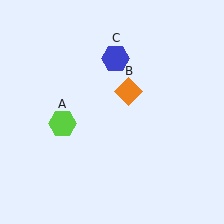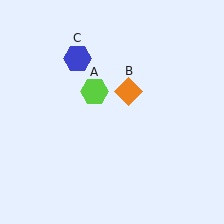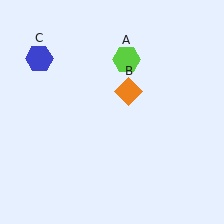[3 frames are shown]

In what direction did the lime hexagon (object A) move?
The lime hexagon (object A) moved up and to the right.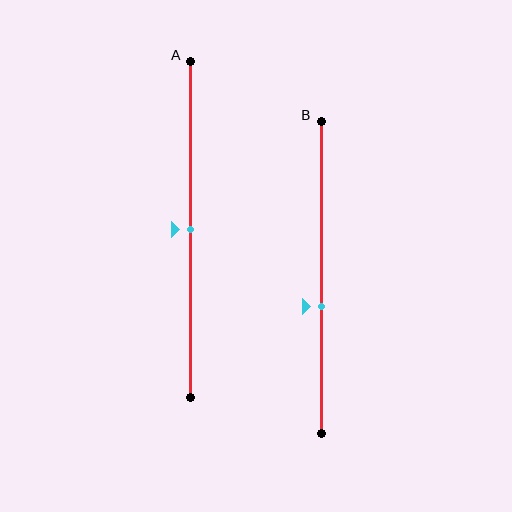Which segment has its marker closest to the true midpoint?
Segment A has its marker closest to the true midpoint.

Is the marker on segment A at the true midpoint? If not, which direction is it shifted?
Yes, the marker on segment A is at the true midpoint.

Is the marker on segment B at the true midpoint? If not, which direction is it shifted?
No, the marker on segment B is shifted downward by about 9% of the segment length.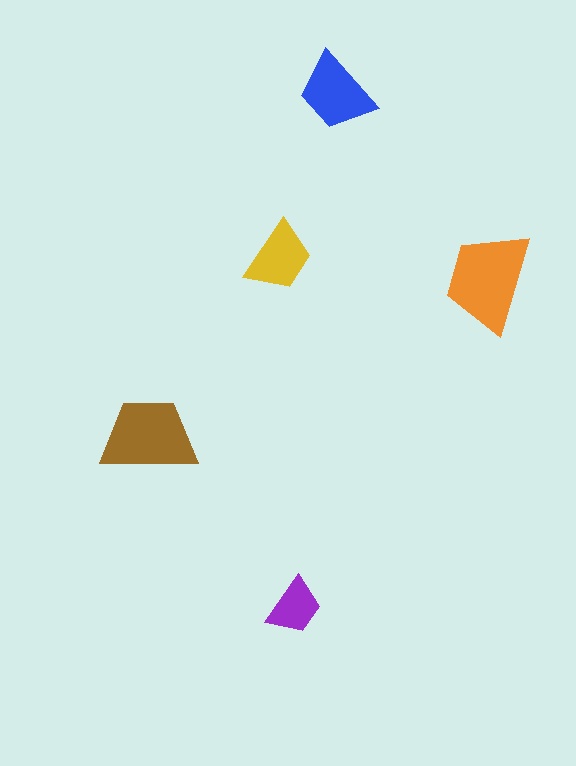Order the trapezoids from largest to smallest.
the orange one, the brown one, the blue one, the yellow one, the purple one.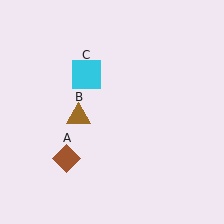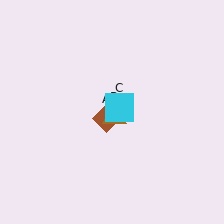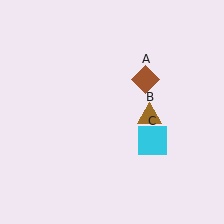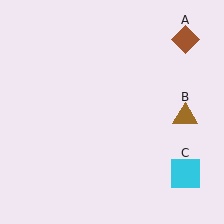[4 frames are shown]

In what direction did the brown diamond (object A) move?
The brown diamond (object A) moved up and to the right.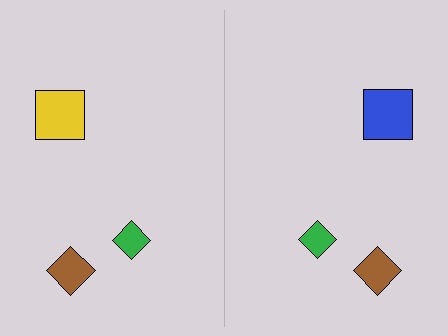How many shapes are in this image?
There are 6 shapes in this image.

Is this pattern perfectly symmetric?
No, the pattern is not perfectly symmetric. The blue square on the right side breaks the symmetry — its mirror counterpart is yellow.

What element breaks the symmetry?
The blue square on the right side breaks the symmetry — its mirror counterpart is yellow.